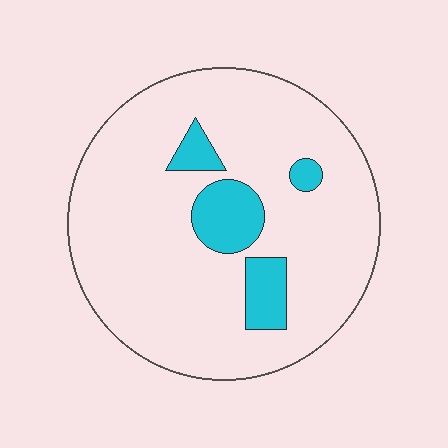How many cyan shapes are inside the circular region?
4.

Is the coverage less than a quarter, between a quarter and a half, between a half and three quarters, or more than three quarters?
Less than a quarter.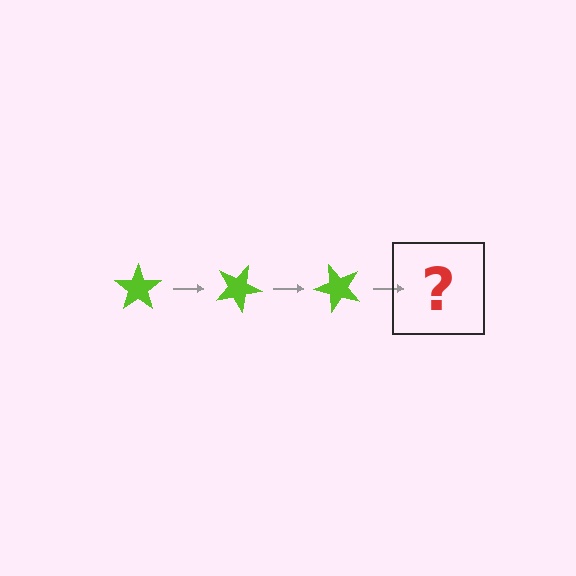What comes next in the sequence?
The next element should be a lime star rotated 75 degrees.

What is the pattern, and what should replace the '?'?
The pattern is that the star rotates 25 degrees each step. The '?' should be a lime star rotated 75 degrees.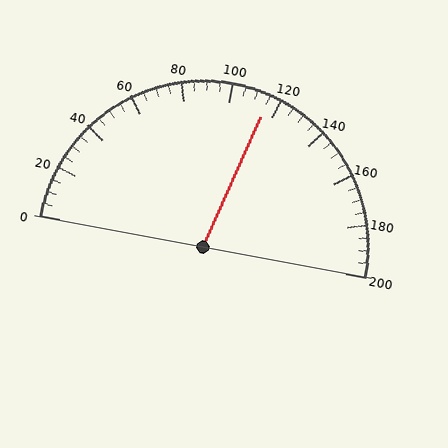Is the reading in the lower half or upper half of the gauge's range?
The reading is in the upper half of the range (0 to 200).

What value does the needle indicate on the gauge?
The needle indicates approximately 115.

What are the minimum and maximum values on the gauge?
The gauge ranges from 0 to 200.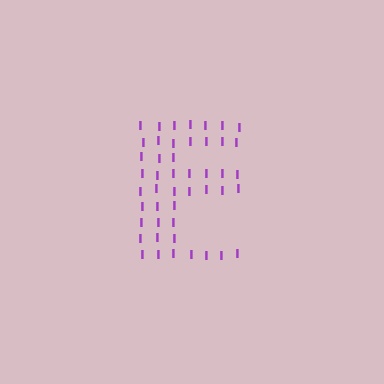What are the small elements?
The small elements are letter I's.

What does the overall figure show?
The overall figure shows the letter E.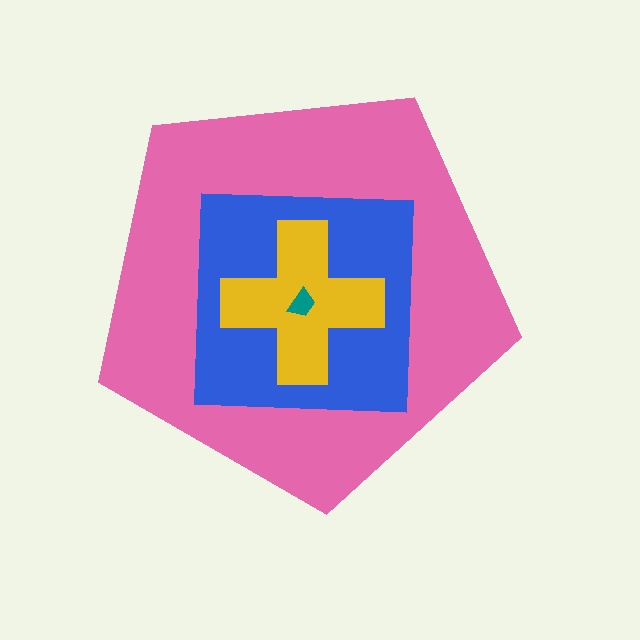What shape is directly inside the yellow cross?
The teal trapezoid.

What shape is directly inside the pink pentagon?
The blue square.